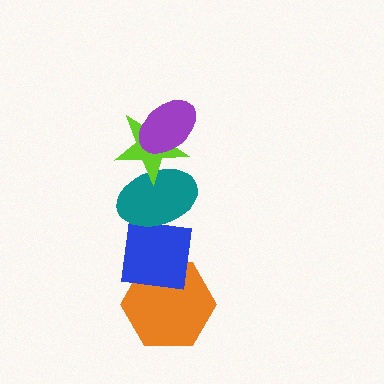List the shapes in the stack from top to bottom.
From top to bottom: the purple ellipse, the lime star, the teal ellipse, the blue square, the orange hexagon.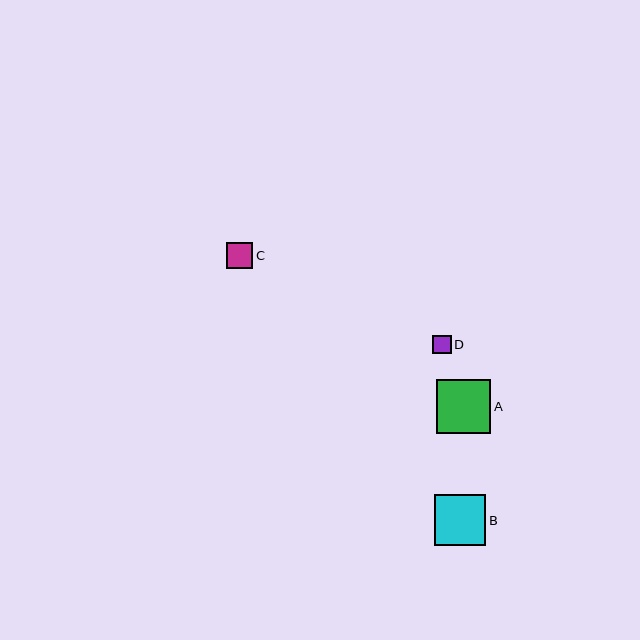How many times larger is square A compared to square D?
Square A is approximately 2.9 times the size of square D.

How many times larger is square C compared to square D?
Square C is approximately 1.4 times the size of square D.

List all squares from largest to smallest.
From largest to smallest: A, B, C, D.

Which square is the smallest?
Square D is the smallest with a size of approximately 18 pixels.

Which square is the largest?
Square A is the largest with a size of approximately 54 pixels.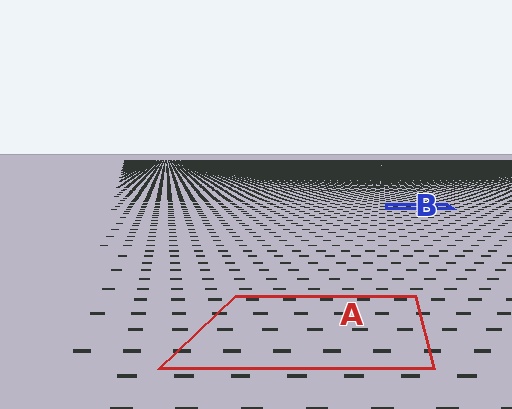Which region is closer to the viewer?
Region A is closer. The texture elements there are larger and more spread out.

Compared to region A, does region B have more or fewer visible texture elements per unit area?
Region B has more texture elements per unit area — they are packed more densely because it is farther away.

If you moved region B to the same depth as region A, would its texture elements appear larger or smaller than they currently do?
They would appear larger. At a closer depth, the same texture elements are projected at a bigger on-screen size.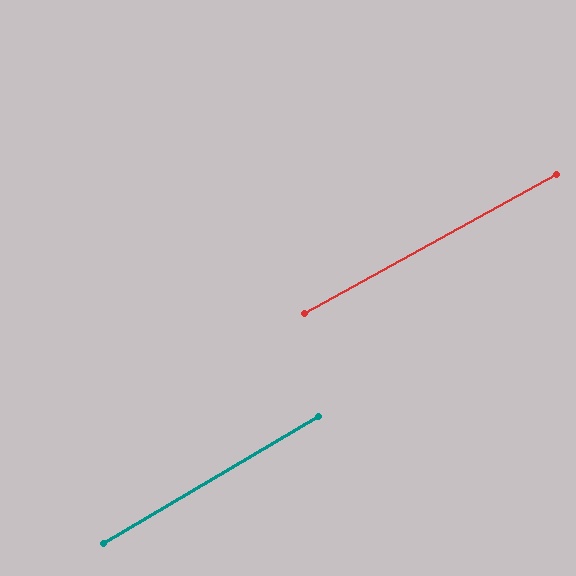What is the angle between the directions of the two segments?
Approximately 2 degrees.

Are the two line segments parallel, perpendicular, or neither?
Parallel — their directions differ by only 1.7°.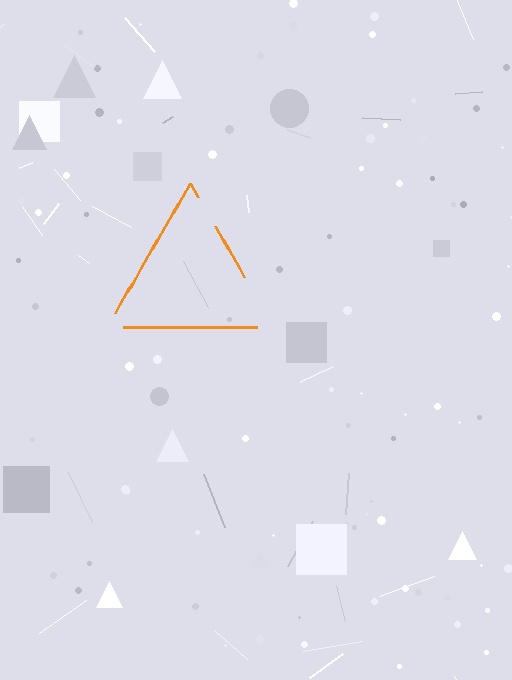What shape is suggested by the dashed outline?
The dashed outline suggests a triangle.